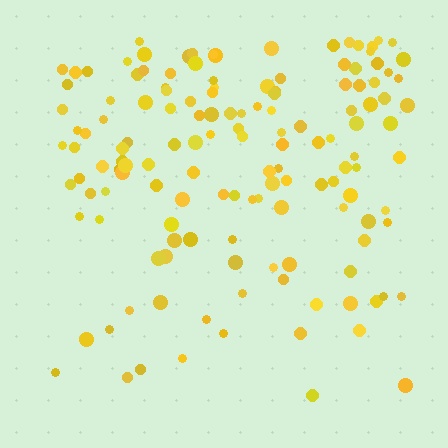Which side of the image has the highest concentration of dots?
The top.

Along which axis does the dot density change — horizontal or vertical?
Vertical.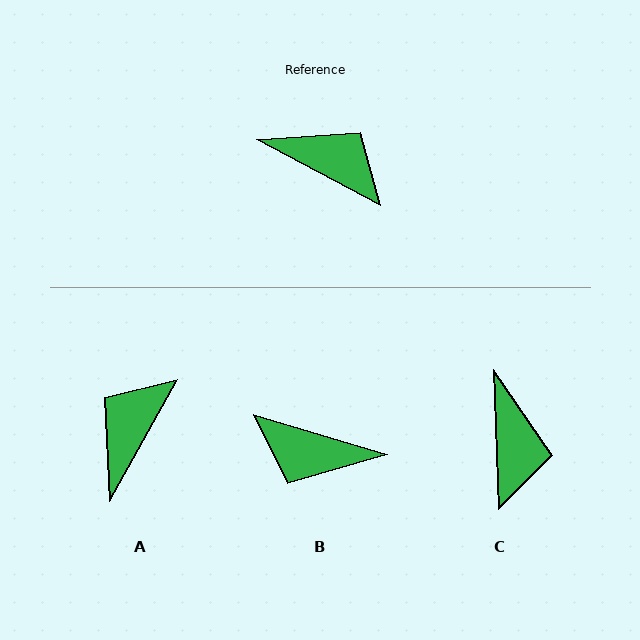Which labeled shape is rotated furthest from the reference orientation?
B, about 168 degrees away.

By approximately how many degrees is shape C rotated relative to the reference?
Approximately 60 degrees clockwise.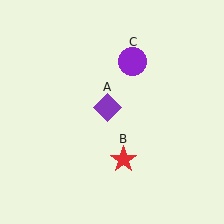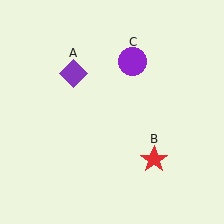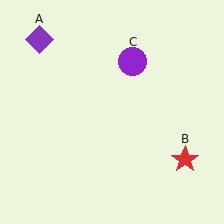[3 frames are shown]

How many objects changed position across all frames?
2 objects changed position: purple diamond (object A), red star (object B).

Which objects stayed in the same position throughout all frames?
Purple circle (object C) remained stationary.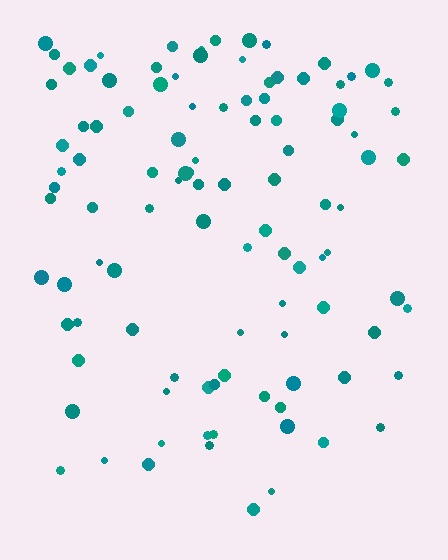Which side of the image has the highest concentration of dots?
The top.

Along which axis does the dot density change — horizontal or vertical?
Vertical.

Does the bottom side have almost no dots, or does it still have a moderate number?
Still a moderate number, just noticeably fewer than the top.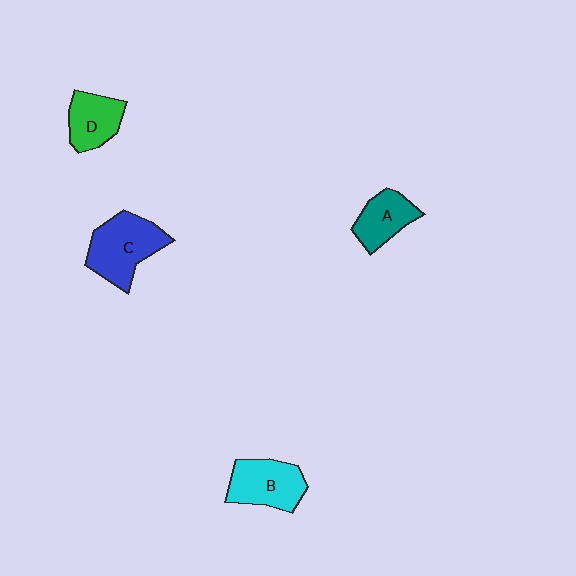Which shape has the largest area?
Shape C (blue).